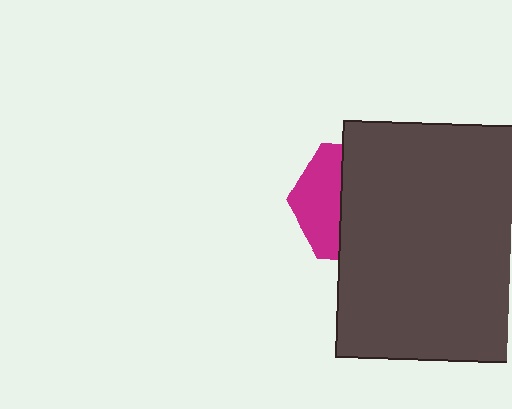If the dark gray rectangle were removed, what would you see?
You would see the complete magenta hexagon.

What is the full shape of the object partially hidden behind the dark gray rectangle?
The partially hidden object is a magenta hexagon.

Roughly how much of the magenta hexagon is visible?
A small part of it is visible (roughly 37%).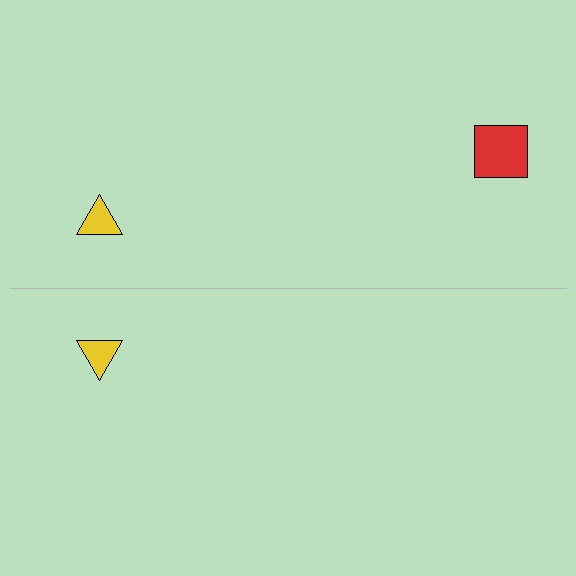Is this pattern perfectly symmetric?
No, the pattern is not perfectly symmetric. A red square is missing from the bottom side.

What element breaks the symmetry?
A red square is missing from the bottom side.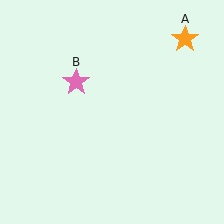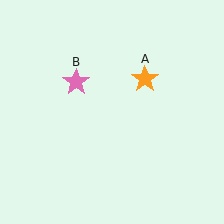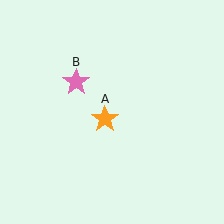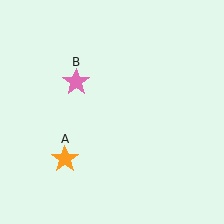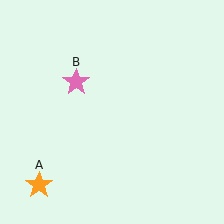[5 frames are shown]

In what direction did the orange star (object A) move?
The orange star (object A) moved down and to the left.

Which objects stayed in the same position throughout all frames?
Pink star (object B) remained stationary.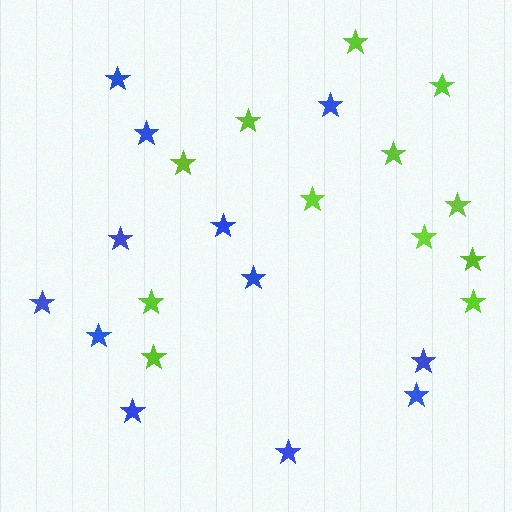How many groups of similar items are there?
There are 2 groups: one group of blue stars (12) and one group of lime stars (12).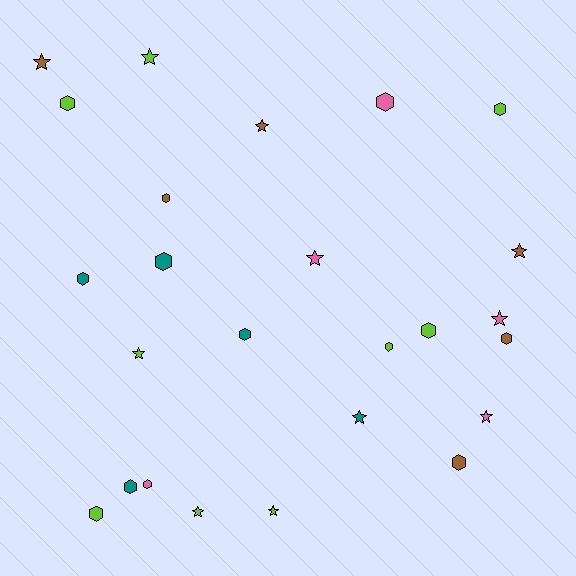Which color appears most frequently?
Lime, with 9 objects.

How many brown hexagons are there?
There are 3 brown hexagons.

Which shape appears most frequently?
Hexagon, with 14 objects.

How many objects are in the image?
There are 25 objects.